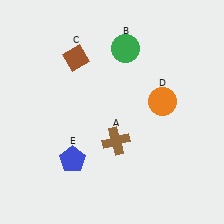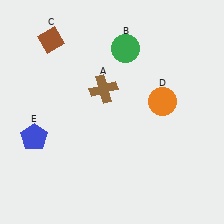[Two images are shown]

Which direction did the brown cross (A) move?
The brown cross (A) moved up.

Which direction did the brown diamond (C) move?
The brown diamond (C) moved left.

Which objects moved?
The objects that moved are: the brown cross (A), the brown diamond (C), the blue pentagon (E).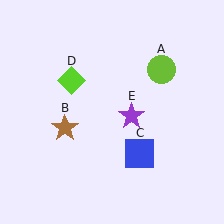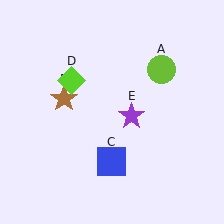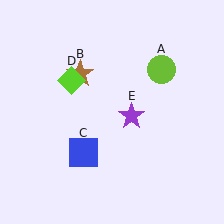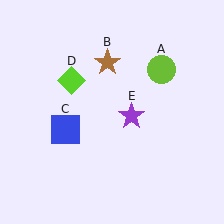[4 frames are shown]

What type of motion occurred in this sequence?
The brown star (object B), blue square (object C) rotated clockwise around the center of the scene.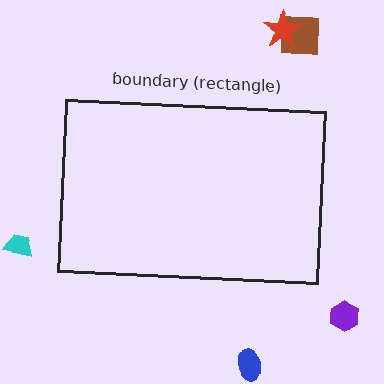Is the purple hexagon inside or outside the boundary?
Outside.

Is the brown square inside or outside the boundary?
Outside.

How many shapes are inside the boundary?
0 inside, 5 outside.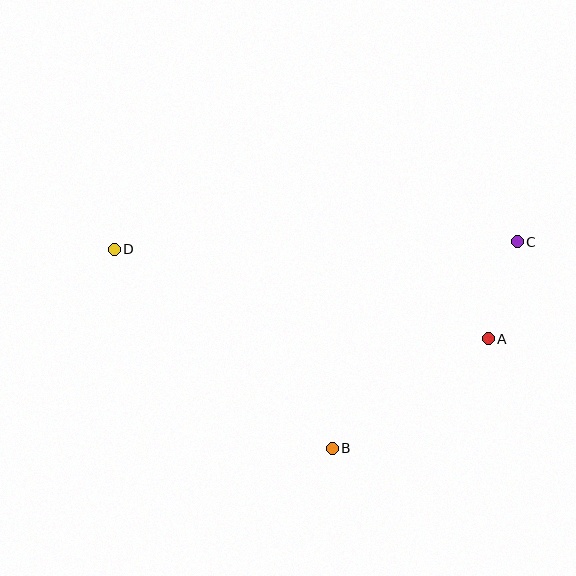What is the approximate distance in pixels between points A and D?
The distance between A and D is approximately 385 pixels.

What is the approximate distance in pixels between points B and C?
The distance between B and C is approximately 277 pixels.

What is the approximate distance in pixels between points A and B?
The distance between A and B is approximately 191 pixels.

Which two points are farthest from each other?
Points C and D are farthest from each other.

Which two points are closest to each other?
Points A and C are closest to each other.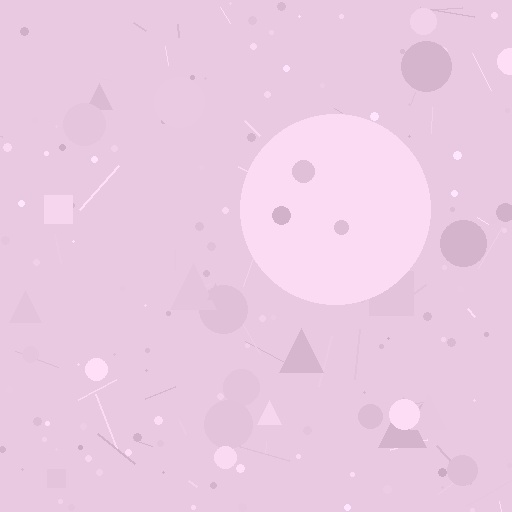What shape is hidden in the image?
A circle is hidden in the image.